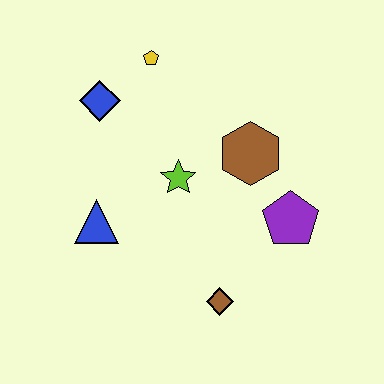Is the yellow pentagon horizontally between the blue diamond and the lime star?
Yes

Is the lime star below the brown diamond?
No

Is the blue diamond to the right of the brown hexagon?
No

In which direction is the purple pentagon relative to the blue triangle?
The purple pentagon is to the right of the blue triangle.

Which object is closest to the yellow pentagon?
The blue diamond is closest to the yellow pentagon.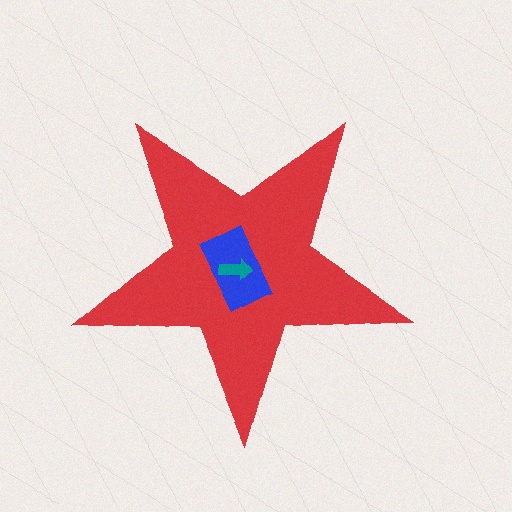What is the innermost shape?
The teal arrow.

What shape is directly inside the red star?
The blue rectangle.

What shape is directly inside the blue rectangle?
The teal arrow.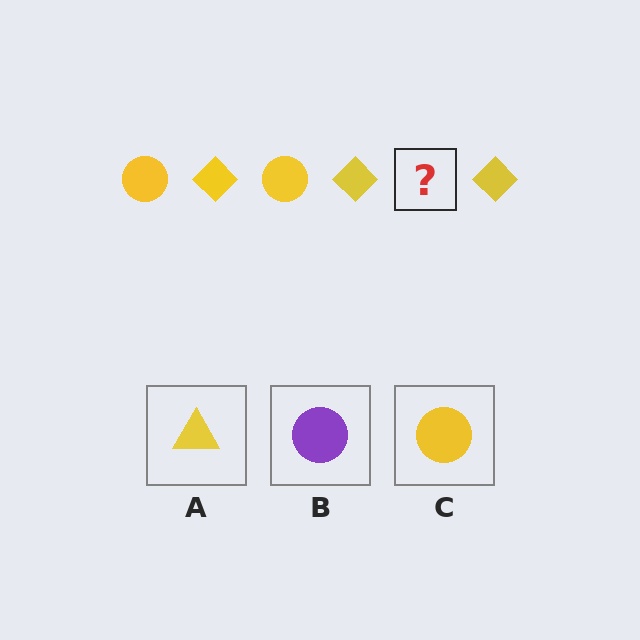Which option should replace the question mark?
Option C.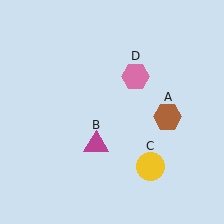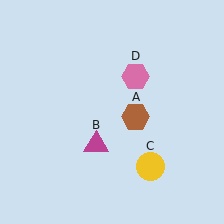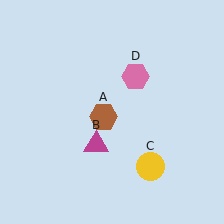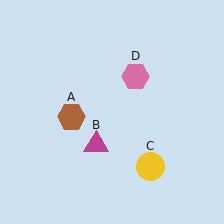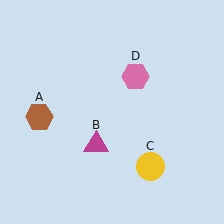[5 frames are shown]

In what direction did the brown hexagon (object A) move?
The brown hexagon (object A) moved left.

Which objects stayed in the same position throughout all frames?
Magenta triangle (object B) and yellow circle (object C) and pink hexagon (object D) remained stationary.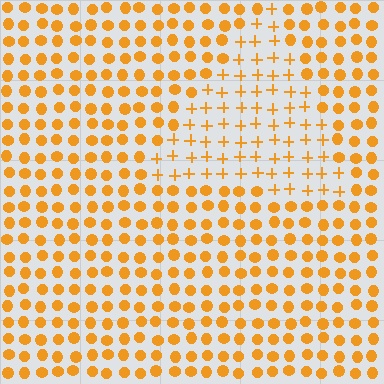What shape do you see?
I see a triangle.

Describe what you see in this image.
The image is filled with small orange elements arranged in a uniform grid. A triangle-shaped region contains plus signs, while the surrounding area contains circles. The boundary is defined purely by the change in element shape.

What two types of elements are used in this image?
The image uses plus signs inside the triangle region and circles outside it.